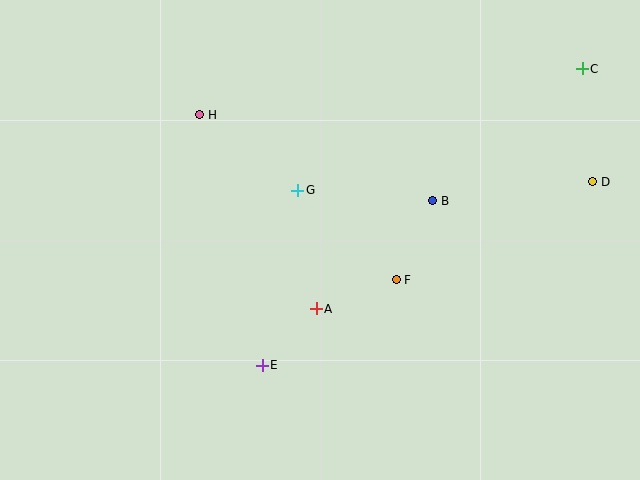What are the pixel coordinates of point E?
Point E is at (262, 365).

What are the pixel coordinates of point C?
Point C is at (582, 69).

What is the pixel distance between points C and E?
The distance between C and E is 436 pixels.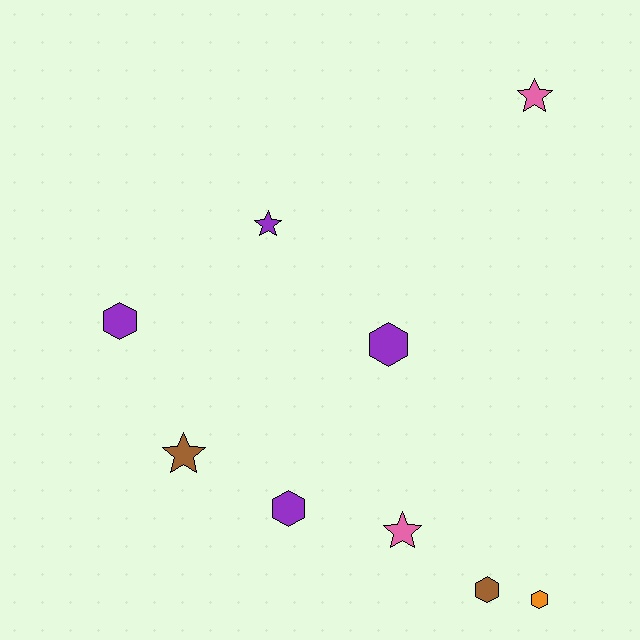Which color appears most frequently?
Purple, with 4 objects.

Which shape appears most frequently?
Hexagon, with 5 objects.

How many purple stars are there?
There is 1 purple star.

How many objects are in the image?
There are 9 objects.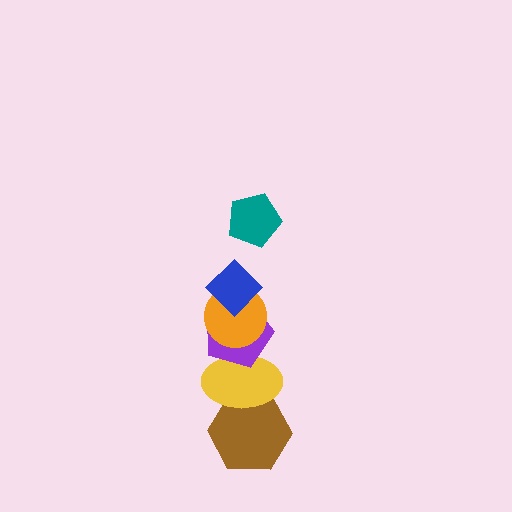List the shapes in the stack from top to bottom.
From top to bottom: the teal pentagon, the blue diamond, the orange circle, the purple pentagon, the yellow ellipse, the brown hexagon.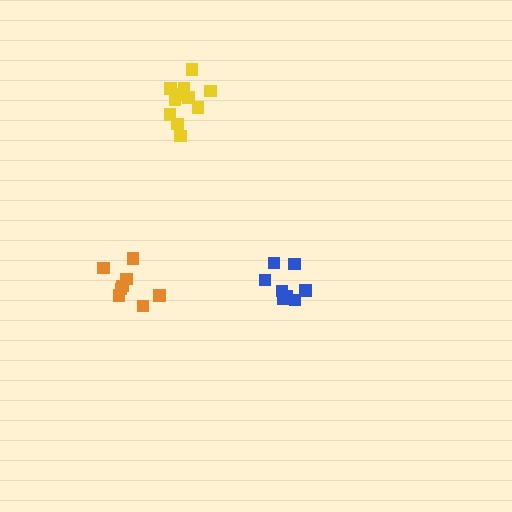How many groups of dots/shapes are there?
There are 3 groups.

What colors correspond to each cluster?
The clusters are colored: orange, blue, yellow.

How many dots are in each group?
Group 1: 8 dots, Group 2: 8 dots, Group 3: 11 dots (27 total).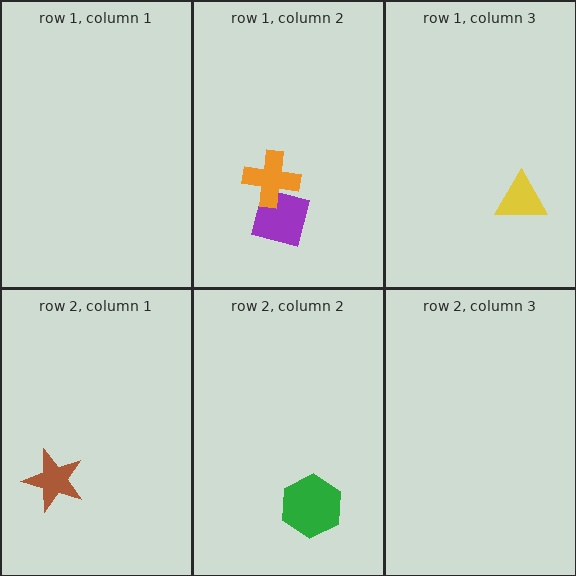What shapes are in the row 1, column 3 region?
The yellow triangle.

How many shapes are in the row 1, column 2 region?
2.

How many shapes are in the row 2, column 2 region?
1.